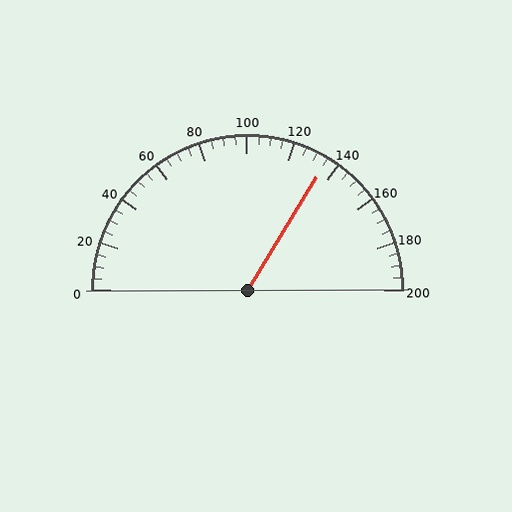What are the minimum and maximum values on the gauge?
The gauge ranges from 0 to 200.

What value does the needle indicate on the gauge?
The needle indicates approximately 135.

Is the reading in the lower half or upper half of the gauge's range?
The reading is in the upper half of the range (0 to 200).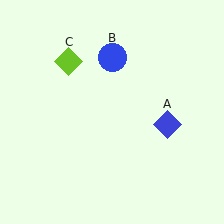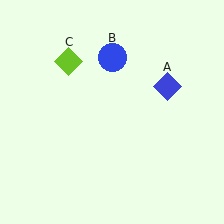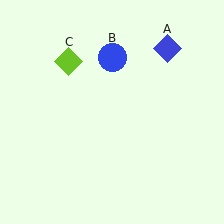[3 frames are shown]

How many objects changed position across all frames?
1 object changed position: blue diamond (object A).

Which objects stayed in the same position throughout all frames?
Blue circle (object B) and lime diamond (object C) remained stationary.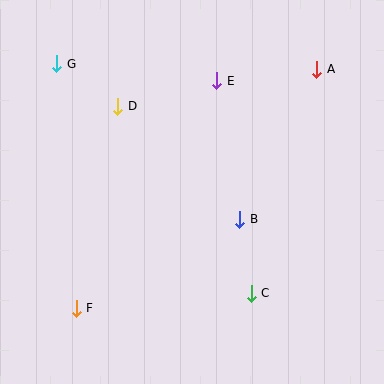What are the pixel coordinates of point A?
Point A is at (317, 69).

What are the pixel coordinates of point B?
Point B is at (240, 219).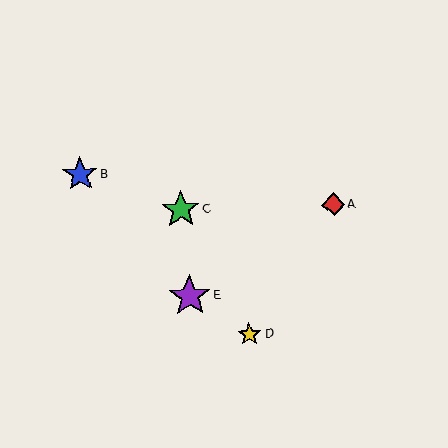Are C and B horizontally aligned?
No, C is at y≈210 and B is at y≈174.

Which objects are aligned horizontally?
Objects A, C are aligned horizontally.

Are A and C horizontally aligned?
Yes, both are at y≈204.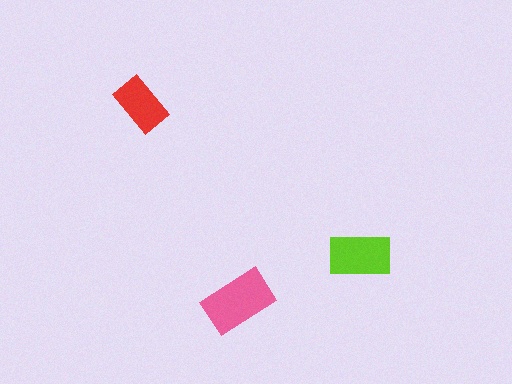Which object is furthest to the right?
The lime rectangle is rightmost.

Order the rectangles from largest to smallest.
the pink one, the lime one, the red one.